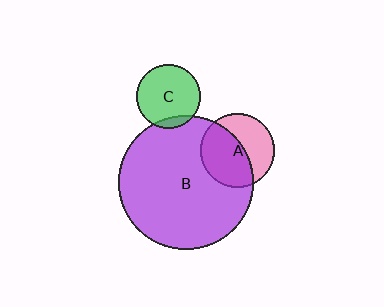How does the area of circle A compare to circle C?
Approximately 1.3 times.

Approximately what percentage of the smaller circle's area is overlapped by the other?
Approximately 10%.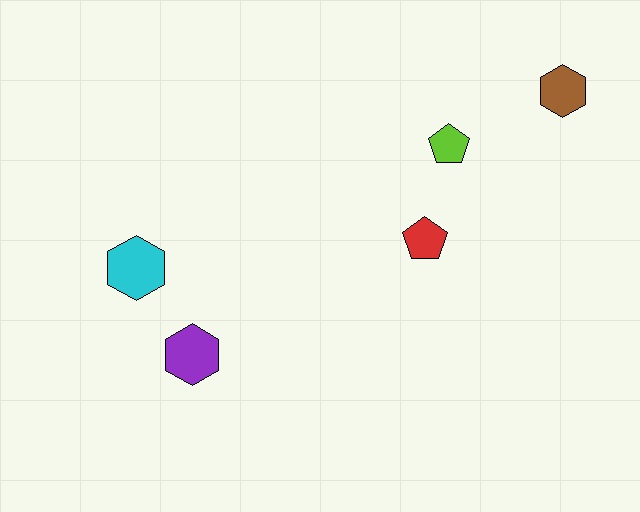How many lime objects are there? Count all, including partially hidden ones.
There is 1 lime object.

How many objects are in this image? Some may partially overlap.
There are 5 objects.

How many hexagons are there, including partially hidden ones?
There are 3 hexagons.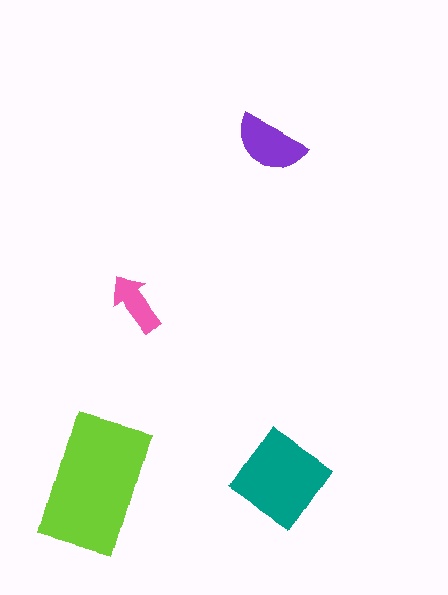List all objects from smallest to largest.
The pink arrow, the purple semicircle, the teal diamond, the lime rectangle.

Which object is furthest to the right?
The teal diamond is rightmost.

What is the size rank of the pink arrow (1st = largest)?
4th.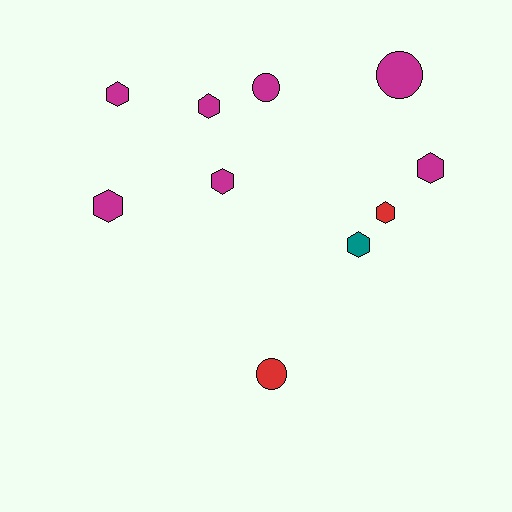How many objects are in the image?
There are 10 objects.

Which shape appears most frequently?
Hexagon, with 7 objects.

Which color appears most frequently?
Magenta, with 7 objects.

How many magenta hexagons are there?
There are 5 magenta hexagons.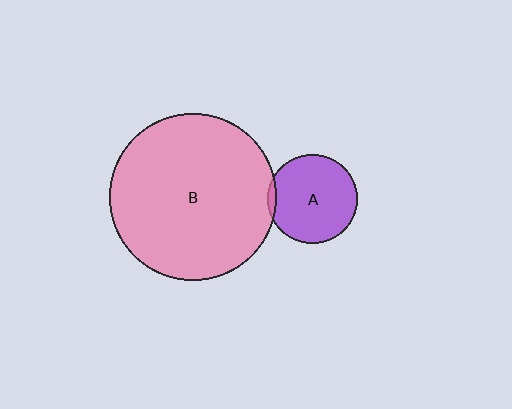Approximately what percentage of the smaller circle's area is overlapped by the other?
Approximately 5%.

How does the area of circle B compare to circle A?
Approximately 3.5 times.